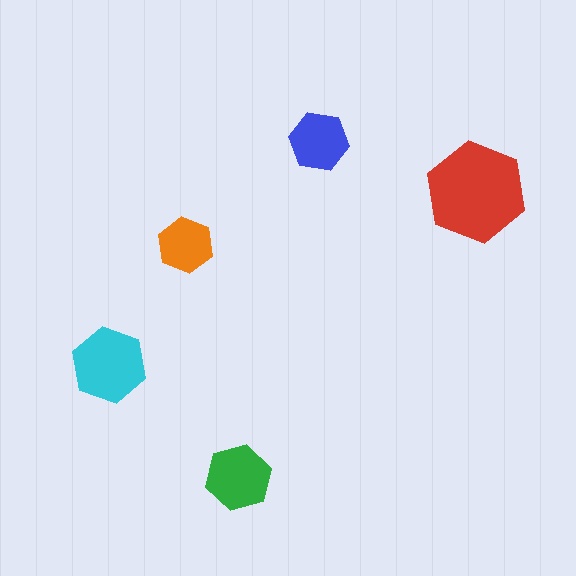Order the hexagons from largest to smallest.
the red one, the cyan one, the green one, the blue one, the orange one.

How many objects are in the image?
There are 5 objects in the image.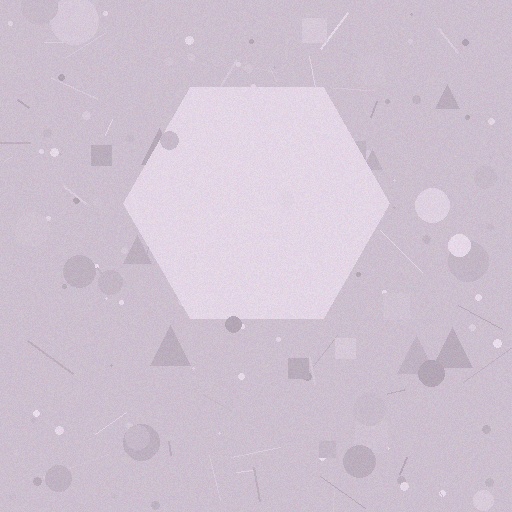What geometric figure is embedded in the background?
A hexagon is embedded in the background.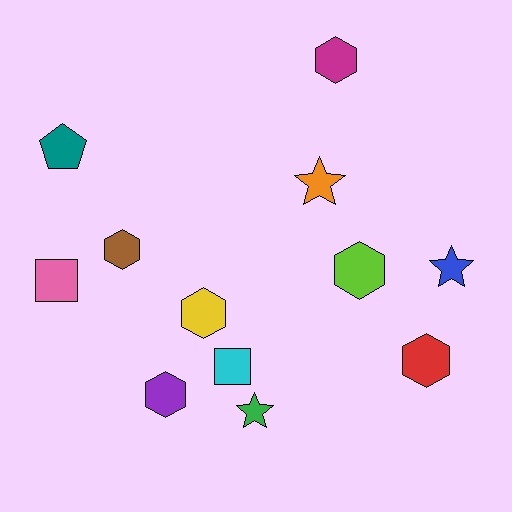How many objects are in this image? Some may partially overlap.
There are 12 objects.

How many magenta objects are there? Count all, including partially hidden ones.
There is 1 magenta object.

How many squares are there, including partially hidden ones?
There are 2 squares.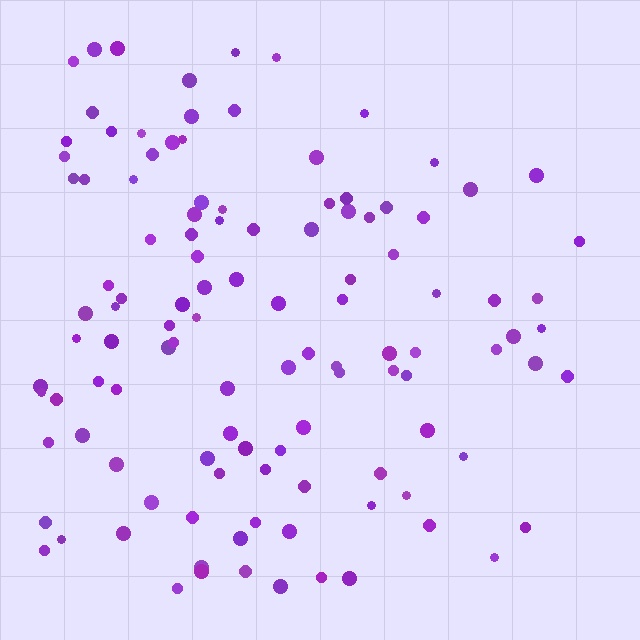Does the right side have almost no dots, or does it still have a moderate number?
Still a moderate number, just noticeably fewer than the left.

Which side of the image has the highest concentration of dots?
The left.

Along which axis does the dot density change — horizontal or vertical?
Horizontal.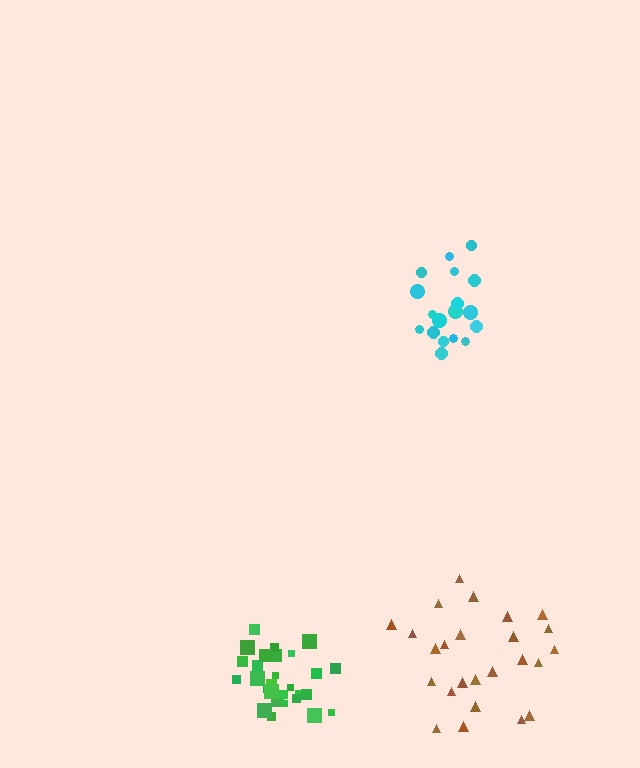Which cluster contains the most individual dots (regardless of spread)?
Green (31).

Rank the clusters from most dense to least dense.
green, cyan, brown.